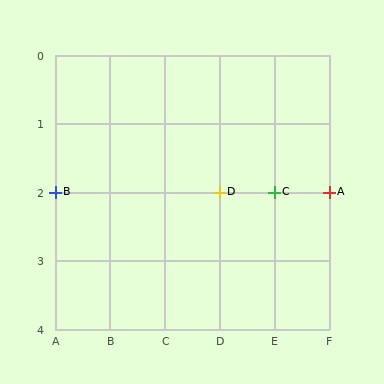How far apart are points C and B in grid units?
Points C and B are 4 columns apart.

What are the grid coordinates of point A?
Point A is at grid coordinates (F, 2).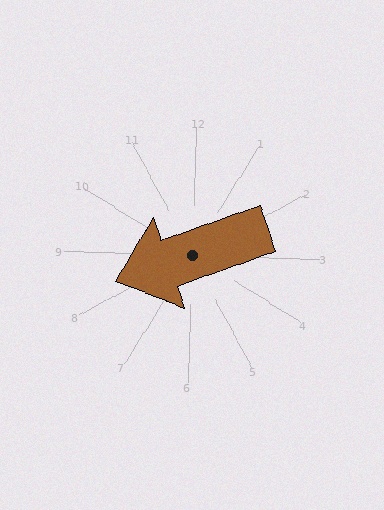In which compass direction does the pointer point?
West.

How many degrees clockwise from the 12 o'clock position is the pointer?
Approximately 249 degrees.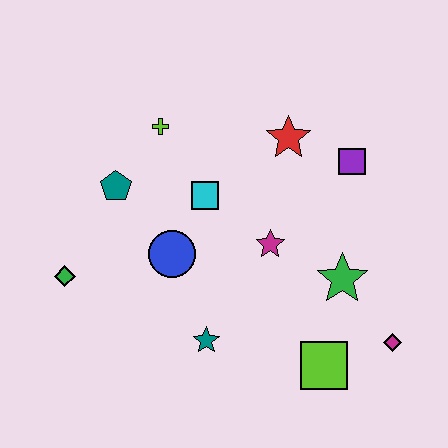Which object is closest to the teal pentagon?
The lime cross is closest to the teal pentagon.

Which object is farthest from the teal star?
The purple square is farthest from the teal star.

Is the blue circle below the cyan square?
Yes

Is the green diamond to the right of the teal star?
No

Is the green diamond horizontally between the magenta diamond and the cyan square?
No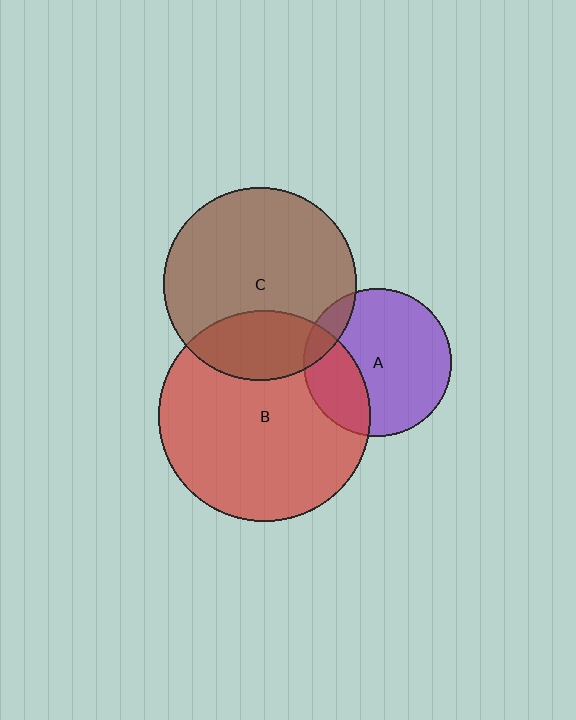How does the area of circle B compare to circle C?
Approximately 1.2 times.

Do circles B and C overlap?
Yes.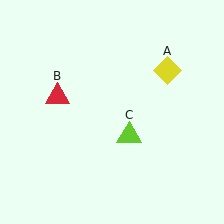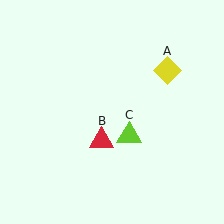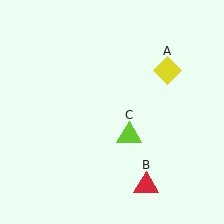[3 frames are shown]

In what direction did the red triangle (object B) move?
The red triangle (object B) moved down and to the right.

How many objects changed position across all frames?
1 object changed position: red triangle (object B).